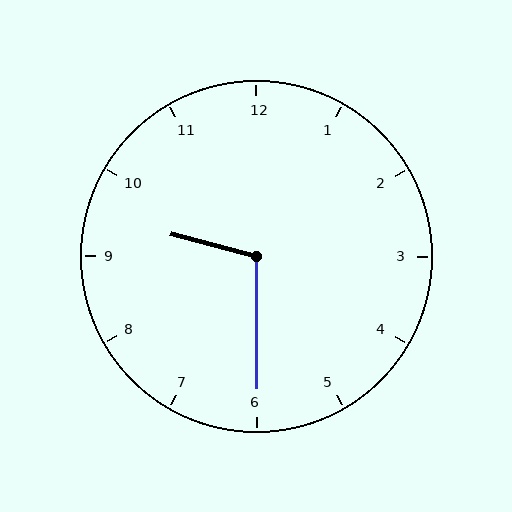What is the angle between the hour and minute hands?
Approximately 105 degrees.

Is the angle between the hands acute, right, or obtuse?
It is obtuse.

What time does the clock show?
9:30.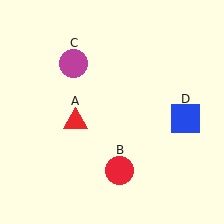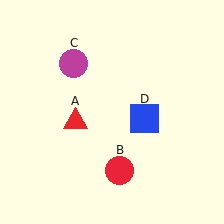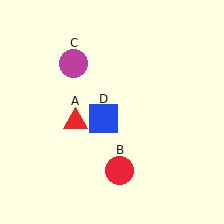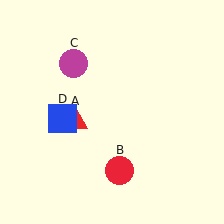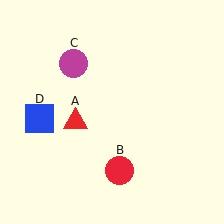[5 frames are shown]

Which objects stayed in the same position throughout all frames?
Red triangle (object A) and red circle (object B) and magenta circle (object C) remained stationary.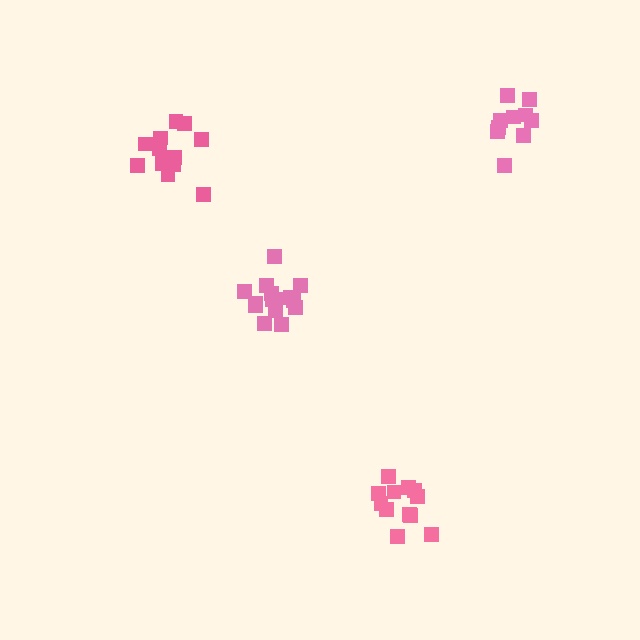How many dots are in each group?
Group 1: 15 dots, Group 2: 12 dots, Group 3: 10 dots, Group 4: 12 dots (49 total).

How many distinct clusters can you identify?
There are 4 distinct clusters.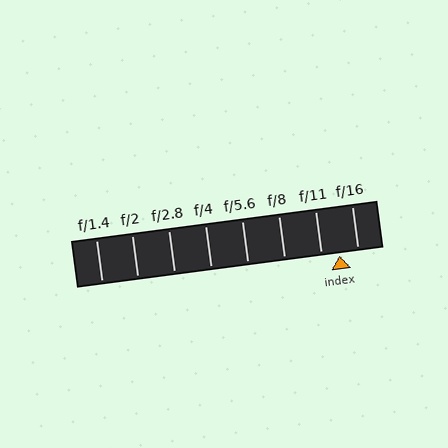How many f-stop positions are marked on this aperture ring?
There are 8 f-stop positions marked.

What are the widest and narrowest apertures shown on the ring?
The widest aperture shown is f/1.4 and the narrowest is f/16.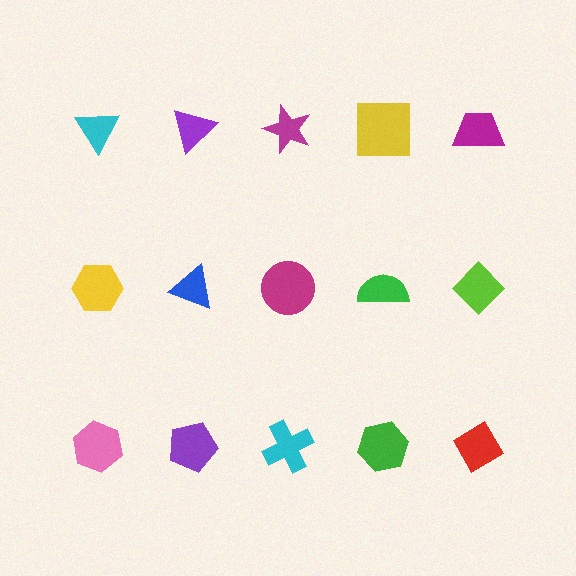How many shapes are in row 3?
5 shapes.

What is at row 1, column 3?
A magenta star.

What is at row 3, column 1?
A pink hexagon.